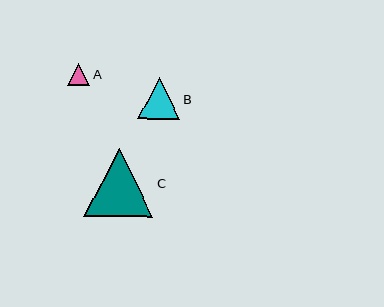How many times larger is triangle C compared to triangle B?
Triangle C is approximately 1.6 times the size of triangle B.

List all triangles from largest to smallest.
From largest to smallest: C, B, A.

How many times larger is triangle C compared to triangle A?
Triangle C is approximately 3.1 times the size of triangle A.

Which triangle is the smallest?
Triangle A is the smallest with a size of approximately 22 pixels.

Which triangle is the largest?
Triangle C is the largest with a size of approximately 69 pixels.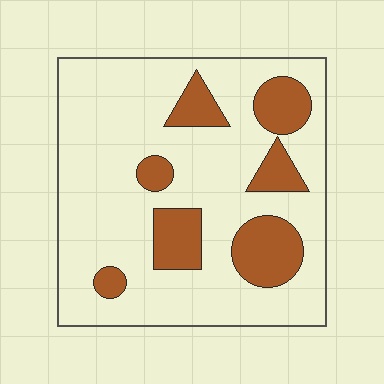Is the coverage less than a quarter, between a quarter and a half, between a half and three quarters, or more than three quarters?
Less than a quarter.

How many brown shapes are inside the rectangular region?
7.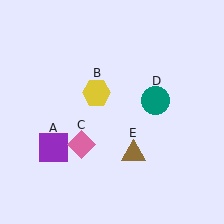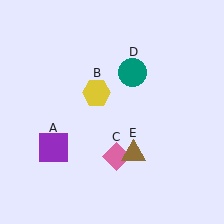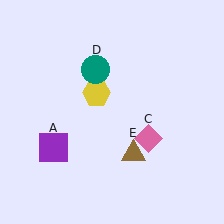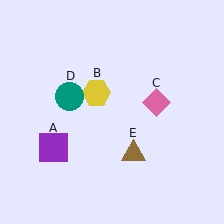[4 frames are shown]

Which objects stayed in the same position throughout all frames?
Purple square (object A) and yellow hexagon (object B) and brown triangle (object E) remained stationary.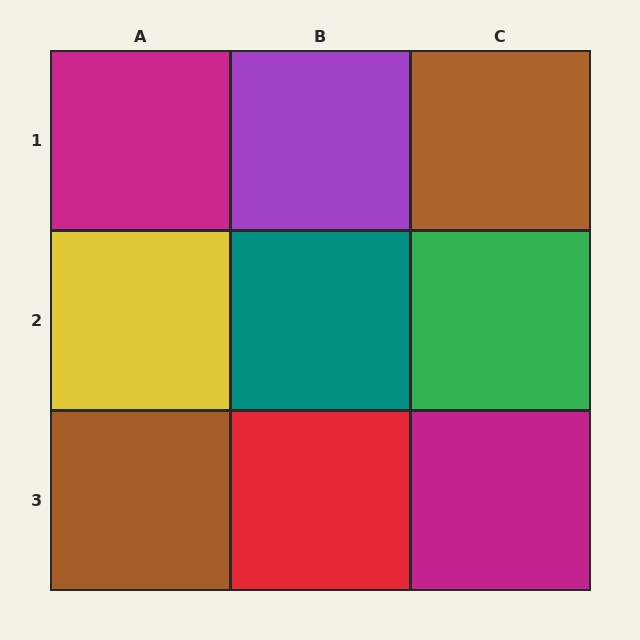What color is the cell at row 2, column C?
Green.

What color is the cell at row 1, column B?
Purple.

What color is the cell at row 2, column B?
Teal.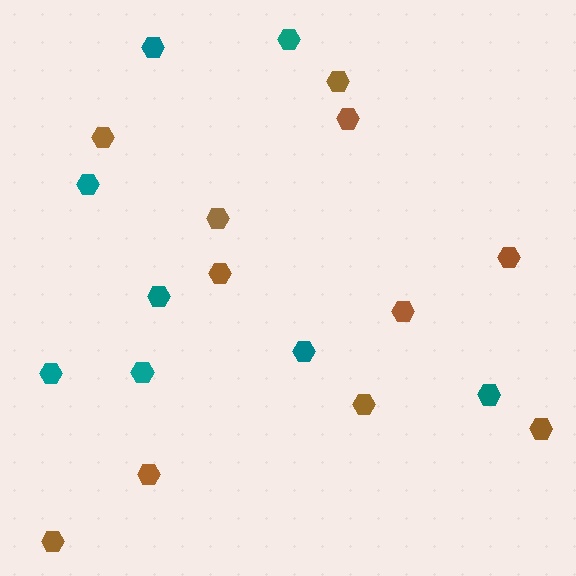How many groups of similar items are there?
There are 2 groups: one group of teal hexagons (8) and one group of brown hexagons (11).